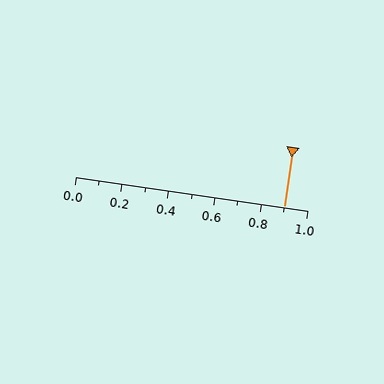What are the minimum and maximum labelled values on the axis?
The axis runs from 0.0 to 1.0.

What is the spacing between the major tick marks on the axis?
The major ticks are spaced 0.2 apart.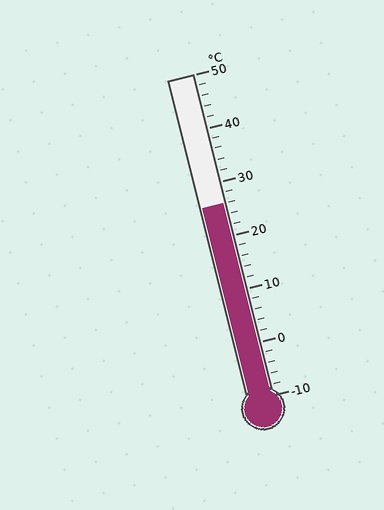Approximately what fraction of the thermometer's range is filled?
The thermometer is filled to approximately 60% of its range.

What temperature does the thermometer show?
The thermometer shows approximately 26°C.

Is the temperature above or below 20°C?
The temperature is above 20°C.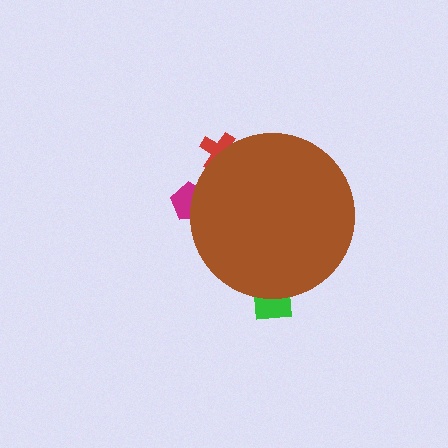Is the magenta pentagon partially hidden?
Yes, the magenta pentagon is partially hidden behind the brown circle.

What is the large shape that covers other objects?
A brown circle.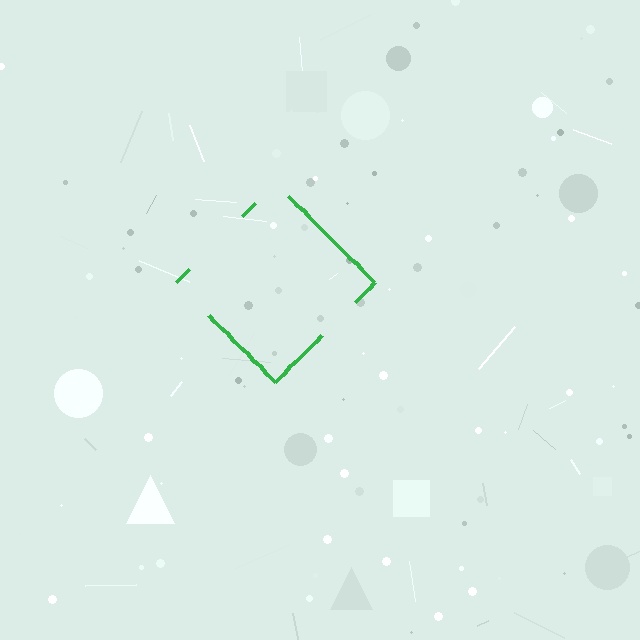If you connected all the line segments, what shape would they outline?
They would outline a diamond.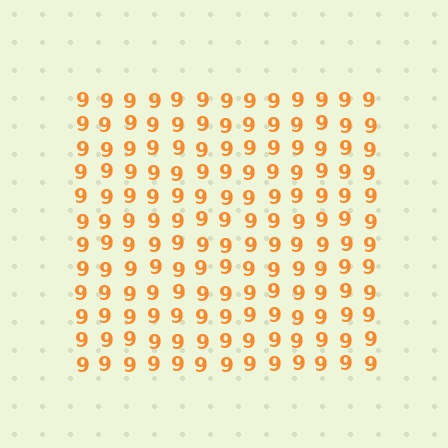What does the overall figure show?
The overall figure shows a square.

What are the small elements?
The small elements are digit 9's.